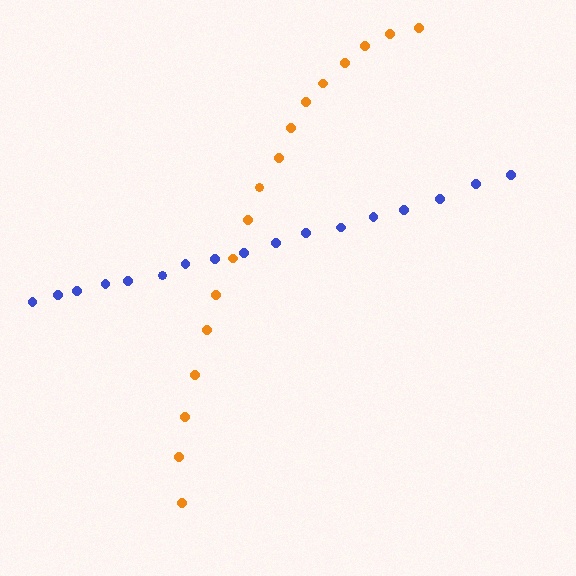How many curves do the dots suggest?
There are 2 distinct paths.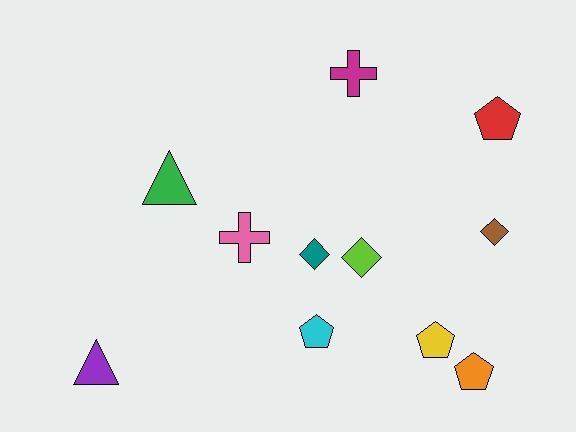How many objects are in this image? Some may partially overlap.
There are 11 objects.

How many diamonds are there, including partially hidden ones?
There are 3 diamonds.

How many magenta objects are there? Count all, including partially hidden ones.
There is 1 magenta object.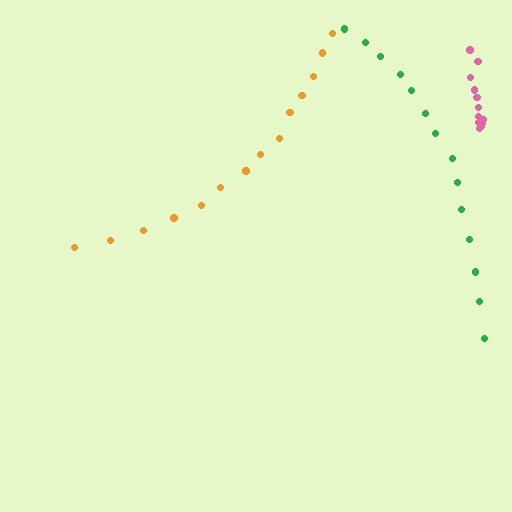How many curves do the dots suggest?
There are 3 distinct paths.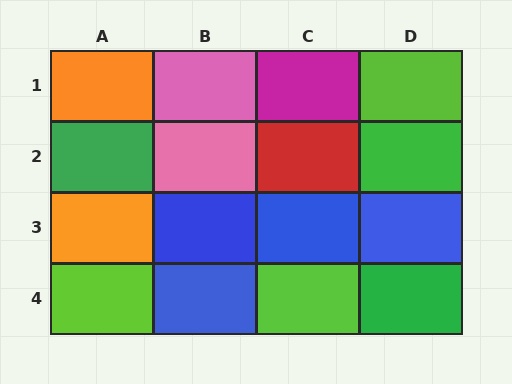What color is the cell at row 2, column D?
Green.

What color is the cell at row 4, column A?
Lime.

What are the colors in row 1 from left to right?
Orange, pink, magenta, lime.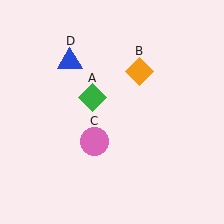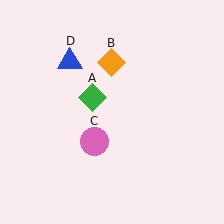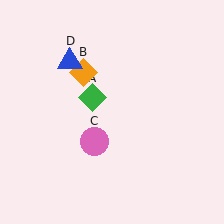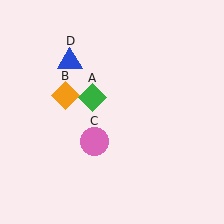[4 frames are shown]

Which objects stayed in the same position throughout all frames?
Green diamond (object A) and pink circle (object C) and blue triangle (object D) remained stationary.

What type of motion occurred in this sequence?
The orange diamond (object B) rotated counterclockwise around the center of the scene.